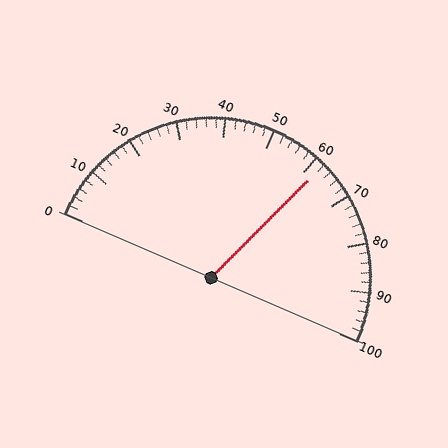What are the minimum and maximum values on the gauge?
The gauge ranges from 0 to 100.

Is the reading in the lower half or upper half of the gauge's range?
The reading is in the upper half of the range (0 to 100).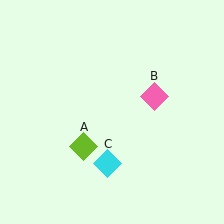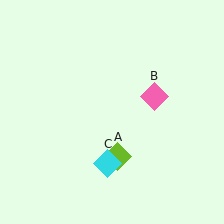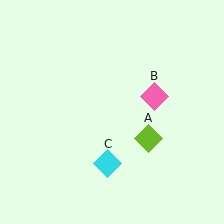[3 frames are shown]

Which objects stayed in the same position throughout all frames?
Pink diamond (object B) and cyan diamond (object C) remained stationary.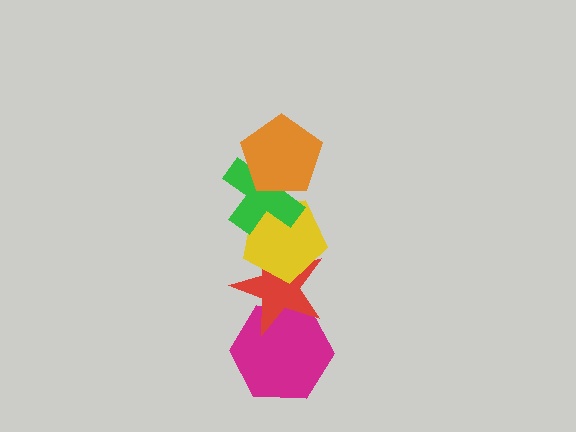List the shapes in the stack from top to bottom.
From top to bottom: the orange pentagon, the green cross, the yellow pentagon, the red star, the magenta hexagon.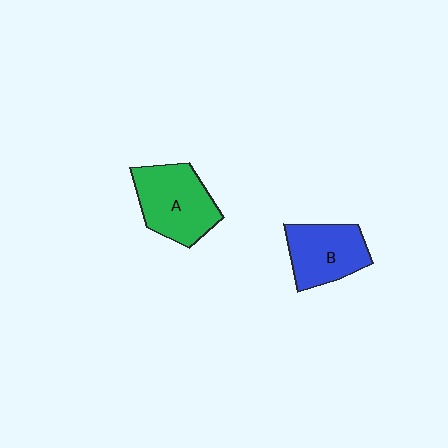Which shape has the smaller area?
Shape B (blue).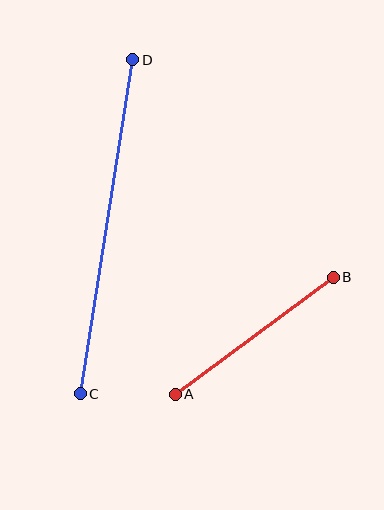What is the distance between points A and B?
The distance is approximately 197 pixels.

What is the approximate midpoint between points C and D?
The midpoint is at approximately (107, 227) pixels.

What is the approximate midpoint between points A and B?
The midpoint is at approximately (254, 336) pixels.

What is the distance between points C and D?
The distance is approximately 338 pixels.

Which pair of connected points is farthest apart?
Points C and D are farthest apart.